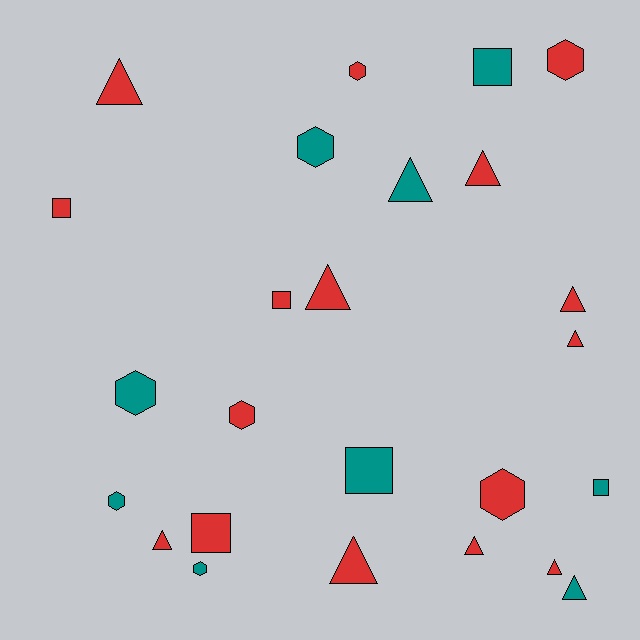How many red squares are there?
There are 3 red squares.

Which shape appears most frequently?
Triangle, with 11 objects.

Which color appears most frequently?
Red, with 16 objects.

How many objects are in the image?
There are 25 objects.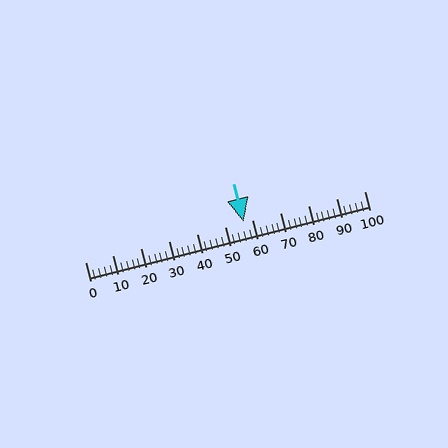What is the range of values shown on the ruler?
The ruler shows values from 0 to 100.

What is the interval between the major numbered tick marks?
The major tick marks are spaced 10 units apart.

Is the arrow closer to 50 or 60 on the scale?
The arrow is closer to 60.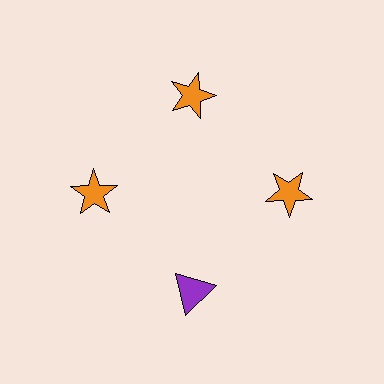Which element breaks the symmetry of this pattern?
The purple triangle at roughly the 6 o'clock position breaks the symmetry. All other shapes are orange stars.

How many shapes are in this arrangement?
There are 4 shapes arranged in a ring pattern.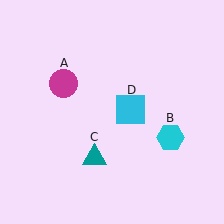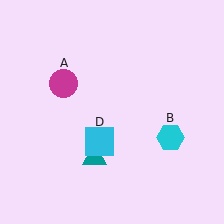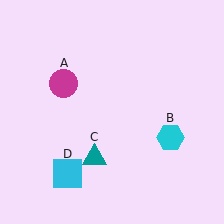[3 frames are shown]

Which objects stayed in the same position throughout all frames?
Magenta circle (object A) and cyan hexagon (object B) and teal triangle (object C) remained stationary.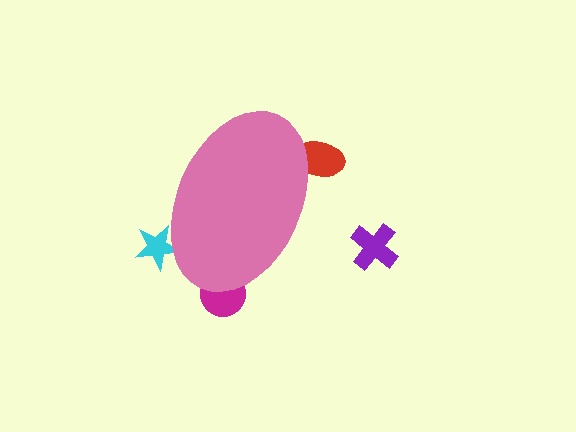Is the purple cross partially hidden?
No, the purple cross is fully visible.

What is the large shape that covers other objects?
A pink ellipse.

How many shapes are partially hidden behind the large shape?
3 shapes are partially hidden.